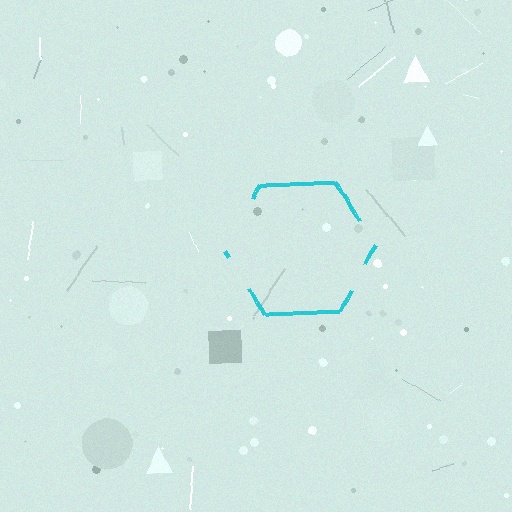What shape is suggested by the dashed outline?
The dashed outline suggests a hexagon.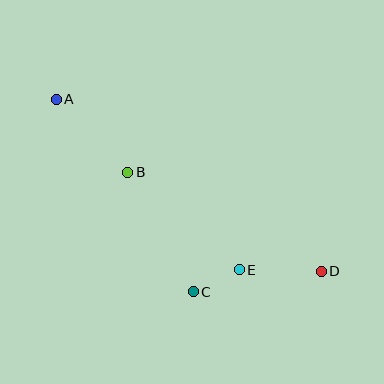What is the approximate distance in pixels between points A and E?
The distance between A and E is approximately 250 pixels.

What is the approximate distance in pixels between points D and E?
The distance between D and E is approximately 82 pixels.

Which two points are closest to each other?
Points C and E are closest to each other.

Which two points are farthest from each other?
Points A and D are farthest from each other.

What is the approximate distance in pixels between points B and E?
The distance between B and E is approximately 148 pixels.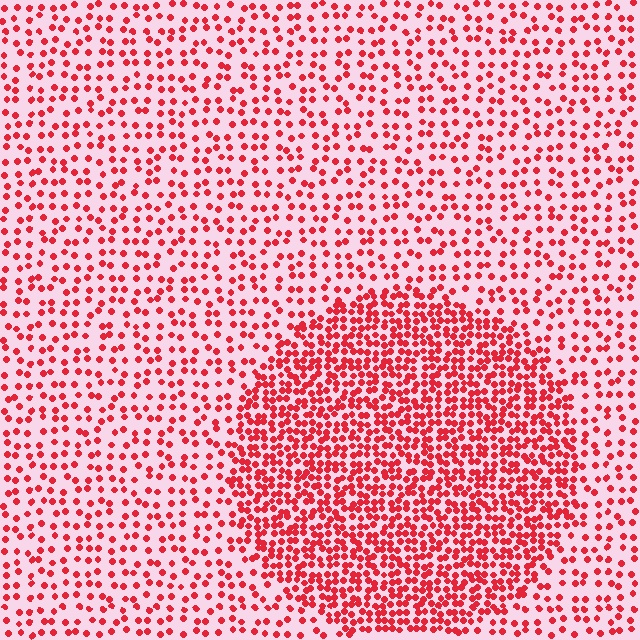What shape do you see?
I see a circle.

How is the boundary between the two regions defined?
The boundary is defined by a change in element density (approximately 2.2x ratio). All elements are the same color, size, and shape.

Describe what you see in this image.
The image contains small red elements arranged at two different densities. A circle-shaped region is visible where the elements are more densely packed than the surrounding area.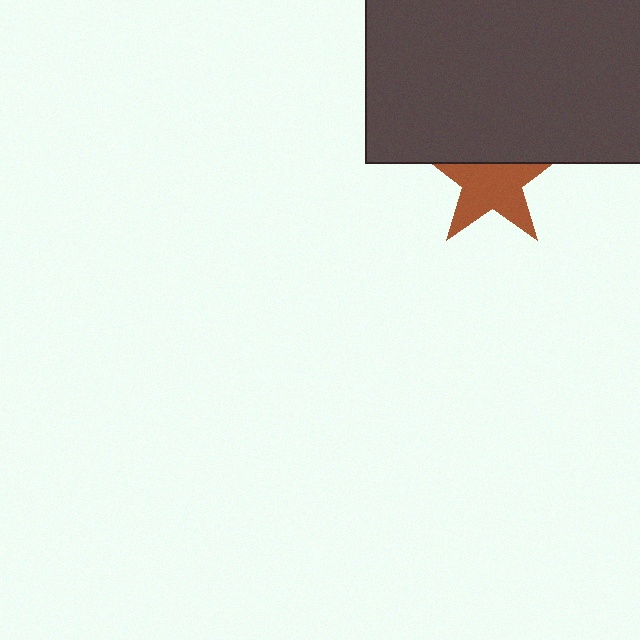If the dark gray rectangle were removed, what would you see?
You would see the complete brown star.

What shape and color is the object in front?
The object in front is a dark gray rectangle.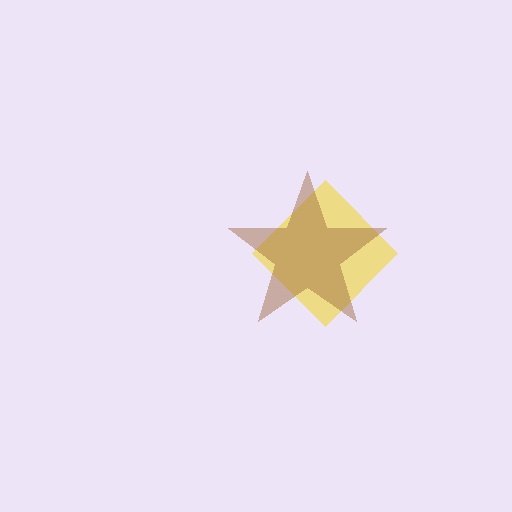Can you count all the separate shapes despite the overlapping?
Yes, there are 2 separate shapes.